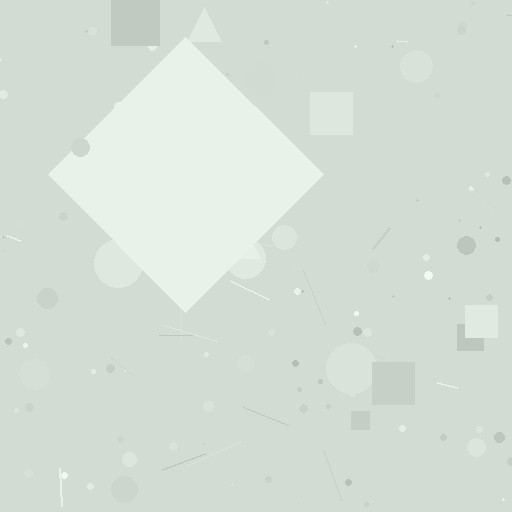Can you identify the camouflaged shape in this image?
The camouflaged shape is a diamond.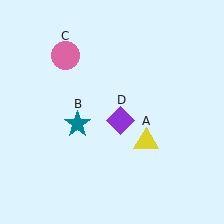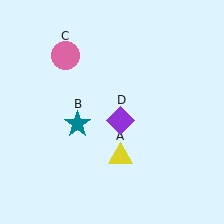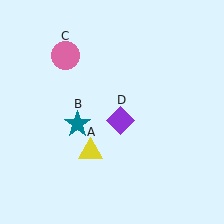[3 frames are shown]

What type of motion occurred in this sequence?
The yellow triangle (object A) rotated clockwise around the center of the scene.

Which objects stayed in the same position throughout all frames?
Teal star (object B) and pink circle (object C) and purple diamond (object D) remained stationary.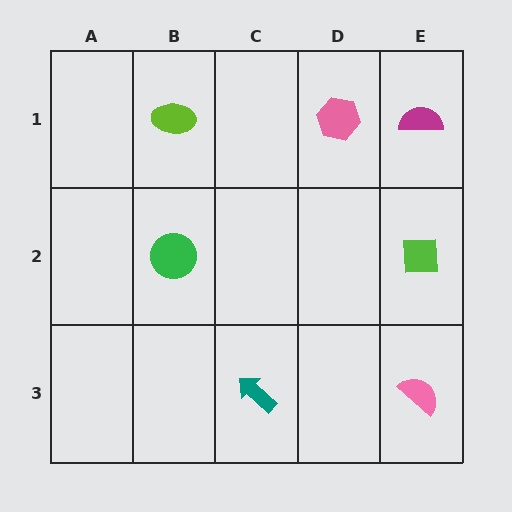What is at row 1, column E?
A magenta semicircle.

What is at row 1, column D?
A pink hexagon.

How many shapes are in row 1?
3 shapes.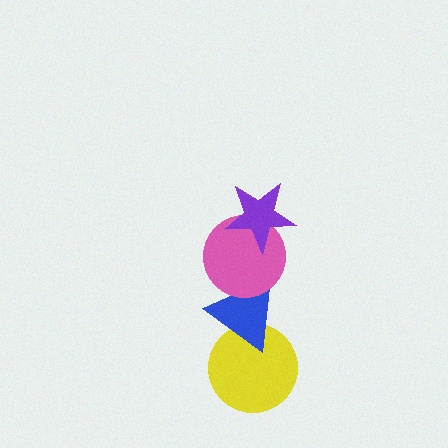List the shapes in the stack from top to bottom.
From top to bottom: the purple star, the pink circle, the blue triangle, the yellow circle.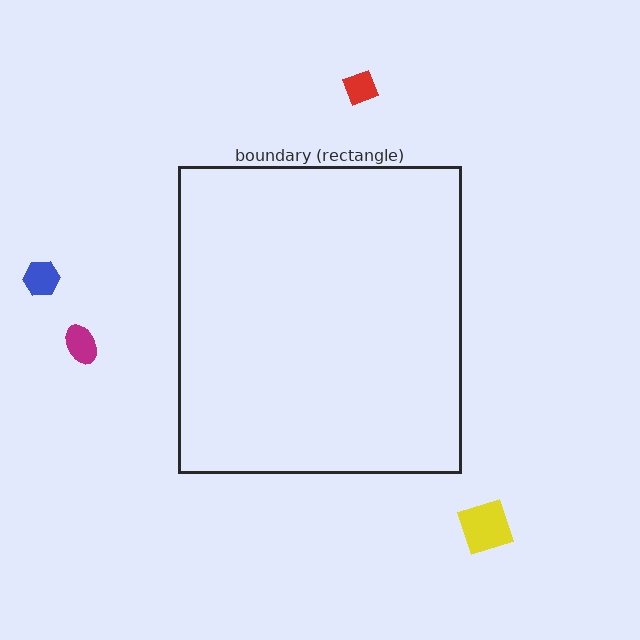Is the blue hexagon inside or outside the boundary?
Outside.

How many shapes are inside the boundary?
0 inside, 4 outside.